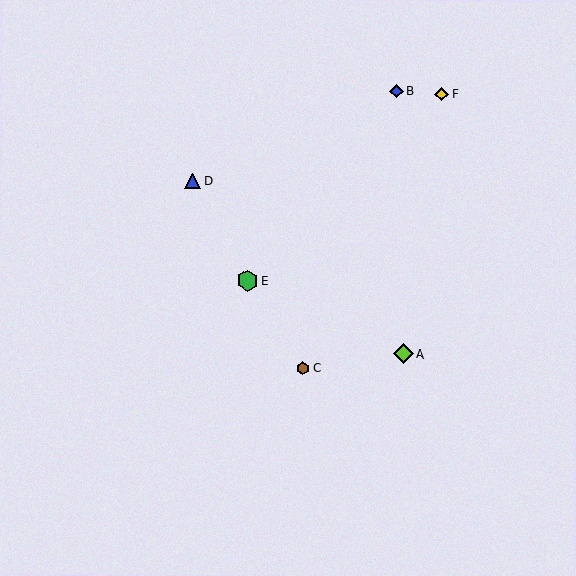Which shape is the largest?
The green hexagon (labeled E) is the largest.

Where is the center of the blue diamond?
The center of the blue diamond is at (397, 91).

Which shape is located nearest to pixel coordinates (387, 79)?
The blue diamond (labeled B) at (397, 91) is nearest to that location.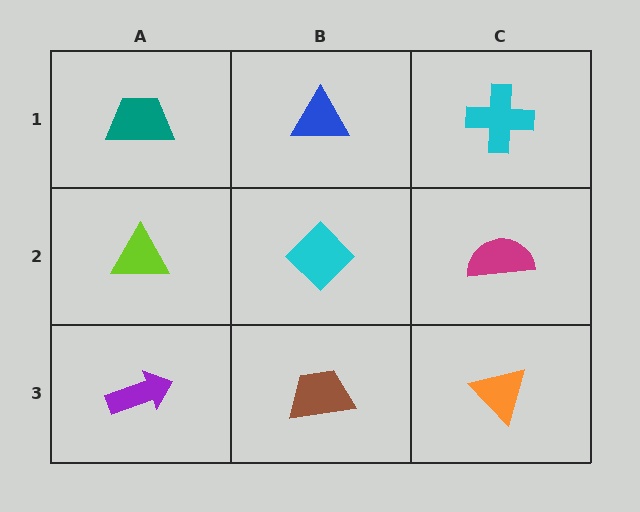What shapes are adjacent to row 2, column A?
A teal trapezoid (row 1, column A), a purple arrow (row 3, column A), a cyan diamond (row 2, column B).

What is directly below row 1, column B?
A cyan diamond.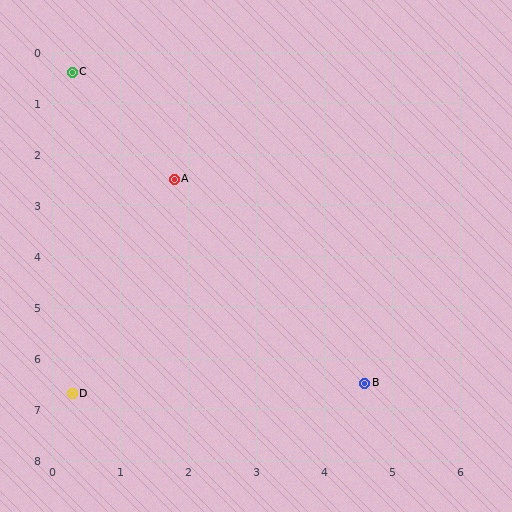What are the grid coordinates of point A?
Point A is at approximately (1.8, 2.5).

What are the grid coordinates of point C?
Point C is at approximately (0.3, 0.4).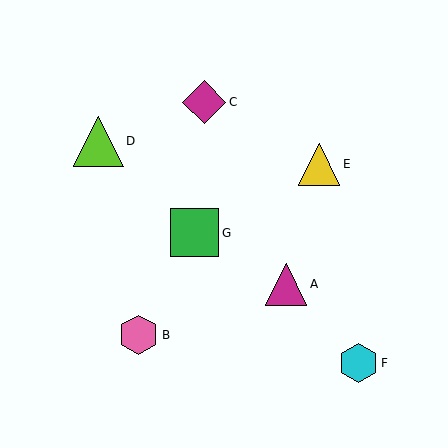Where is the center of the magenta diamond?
The center of the magenta diamond is at (204, 102).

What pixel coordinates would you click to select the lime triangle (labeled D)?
Click at (99, 141) to select the lime triangle D.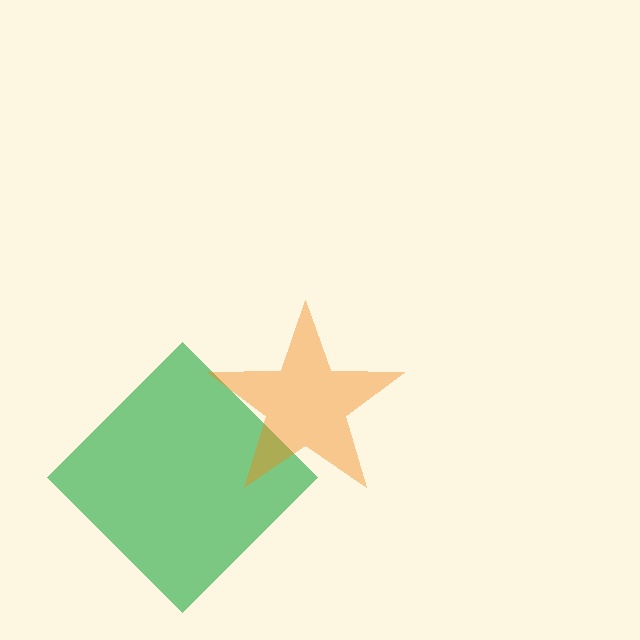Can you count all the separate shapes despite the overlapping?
Yes, there are 2 separate shapes.